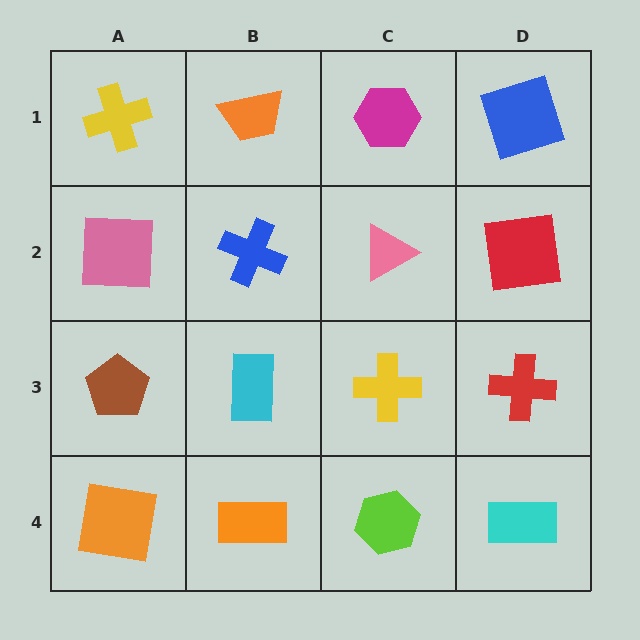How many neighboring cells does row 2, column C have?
4.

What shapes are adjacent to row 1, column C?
A pink triangle (row 2, column C), an orange trapezoid (row 1, column B), a blue square (row 1, column D).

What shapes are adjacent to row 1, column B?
A blue cross (row 2, column B), a yellow cross (row 1, column A), a magenta hexagon (row 1, column C).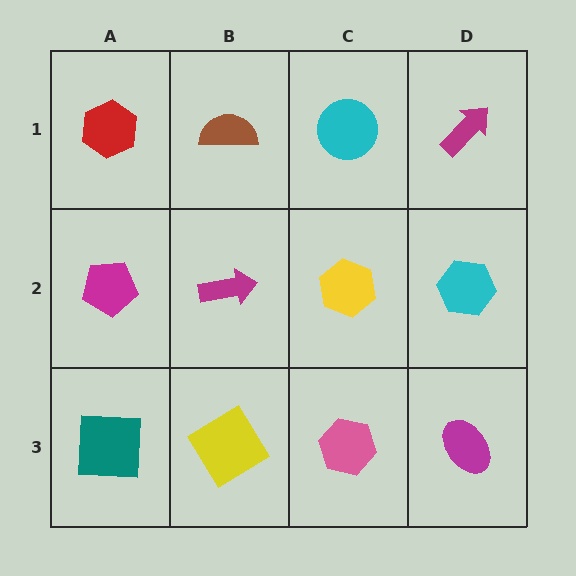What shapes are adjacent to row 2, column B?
A brown semicircle (row 1, column B), a yellow diamond (row 3, column B), a magenta pentagon (row 2, column A), a yellow hexagon (row 2, column C).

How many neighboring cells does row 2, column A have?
3.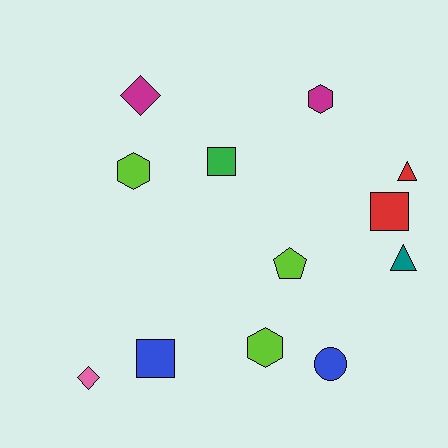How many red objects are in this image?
There are 2 red objects.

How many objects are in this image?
There are 12 objects.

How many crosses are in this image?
There are no crosses.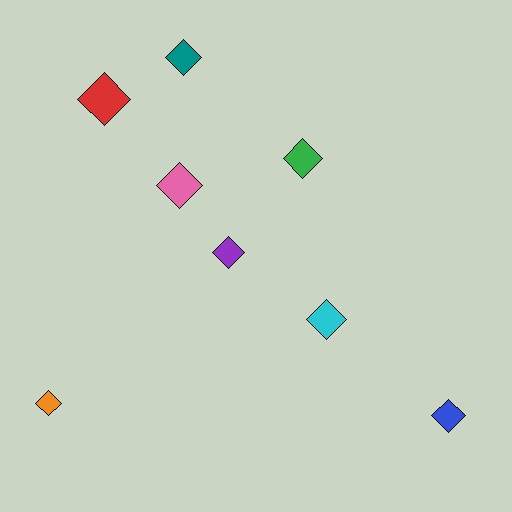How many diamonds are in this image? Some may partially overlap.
There are 8 diamonds.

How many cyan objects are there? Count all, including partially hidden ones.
There is 1 cyan object.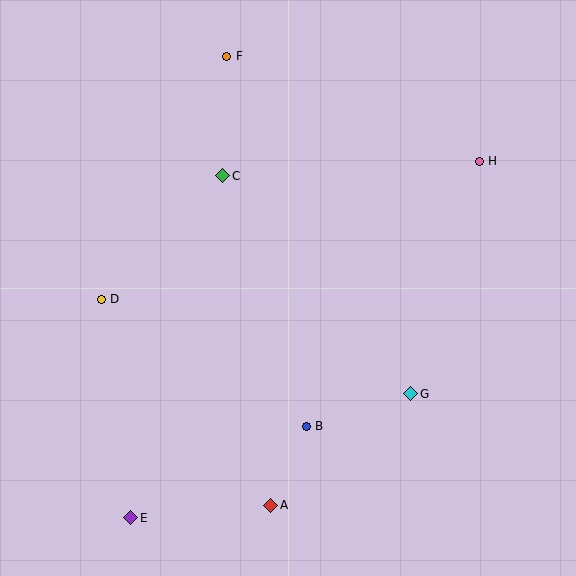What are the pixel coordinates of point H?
Point H is at (479, 161).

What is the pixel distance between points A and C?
The distance between A and C is 333 pixels.